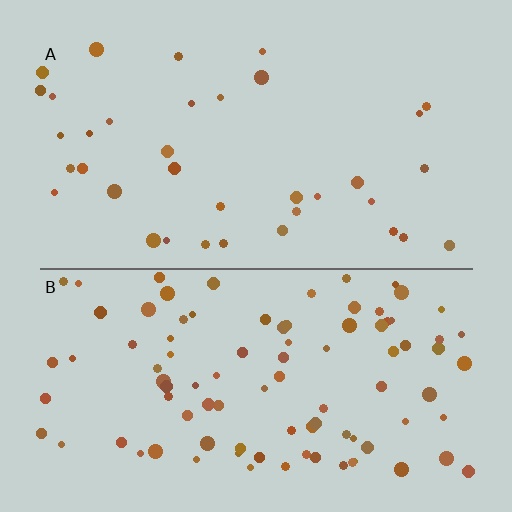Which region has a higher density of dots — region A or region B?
B (the bottom).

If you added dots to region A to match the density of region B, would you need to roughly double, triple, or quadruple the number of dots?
Approximately triple.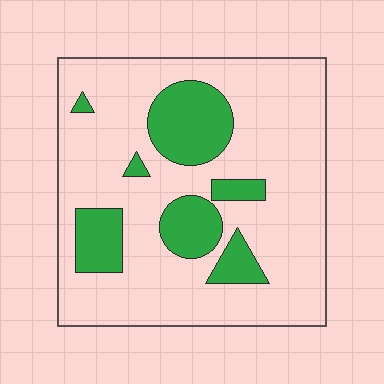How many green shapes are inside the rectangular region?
7.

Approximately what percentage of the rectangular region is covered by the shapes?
Approximately 20%.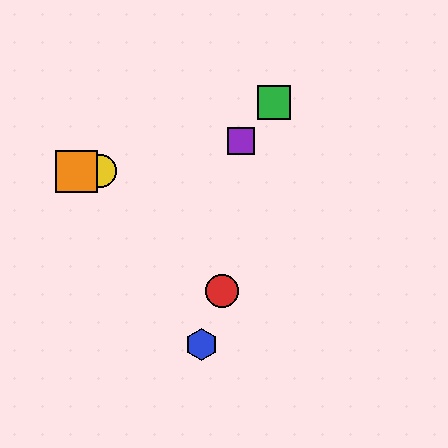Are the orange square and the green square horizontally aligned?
No, the orange square is at y≈171 and the green square is at y≈103.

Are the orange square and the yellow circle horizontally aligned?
Yes, both are at y≈171.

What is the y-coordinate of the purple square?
The purple square is at y≈141.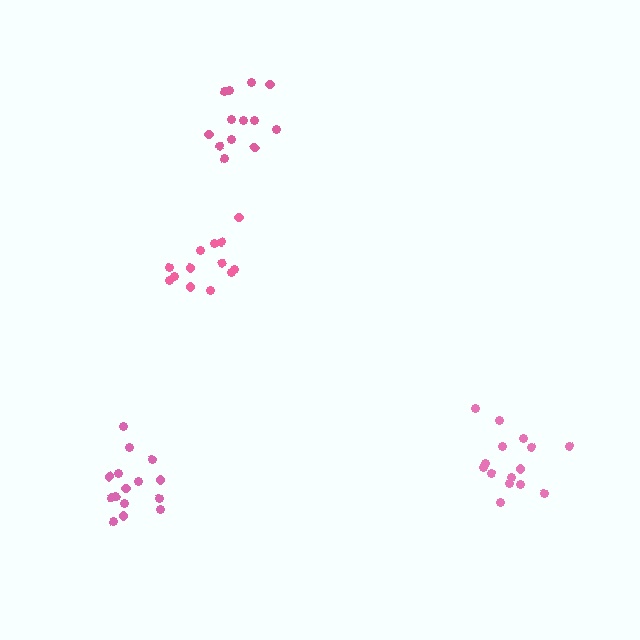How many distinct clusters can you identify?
There are 4 distinct clusters.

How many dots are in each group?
Group 1: 15 dots, Group 2: 15 dots, Group 3: 13 dots, Group 4: 13 dots (56 total).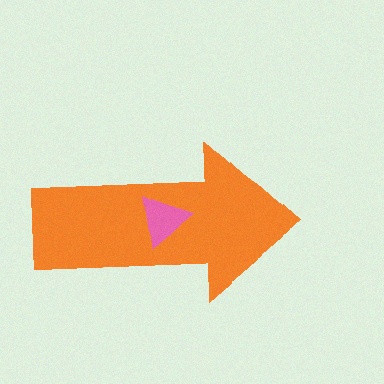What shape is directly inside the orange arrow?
The pink triangle.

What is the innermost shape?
The pink triangle.